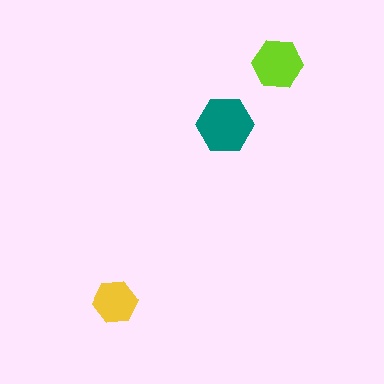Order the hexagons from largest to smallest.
the teal one, the lime one, the yellow one.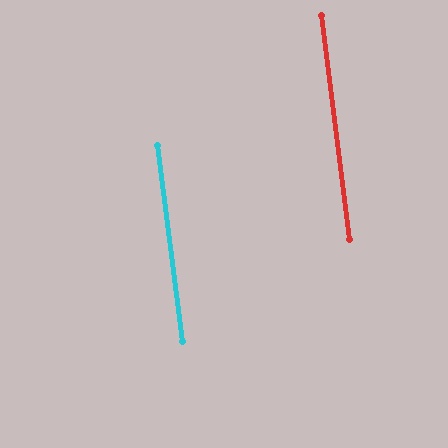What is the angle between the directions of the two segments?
Approximately 0 degrees.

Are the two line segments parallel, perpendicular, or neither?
Parallel — their directions differ by only 0.4°.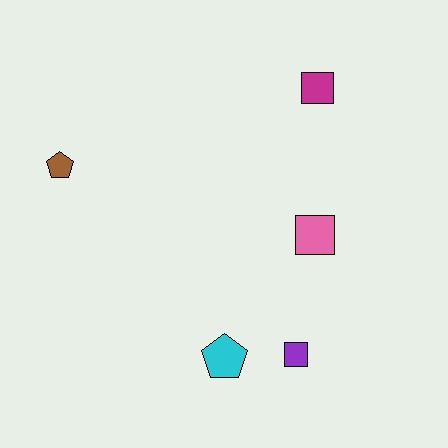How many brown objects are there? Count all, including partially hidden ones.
There is 1 brown object.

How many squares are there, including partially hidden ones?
There are 3 squares.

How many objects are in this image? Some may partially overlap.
There are 5 objects.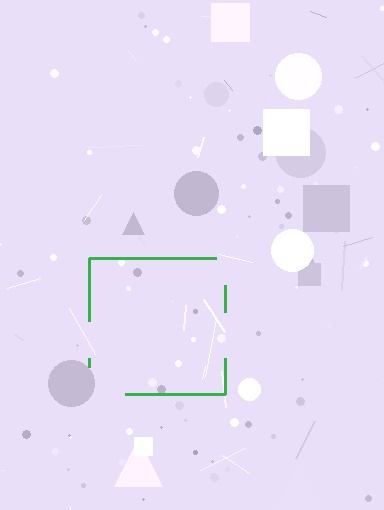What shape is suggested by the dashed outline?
The dashed outline suggests a square.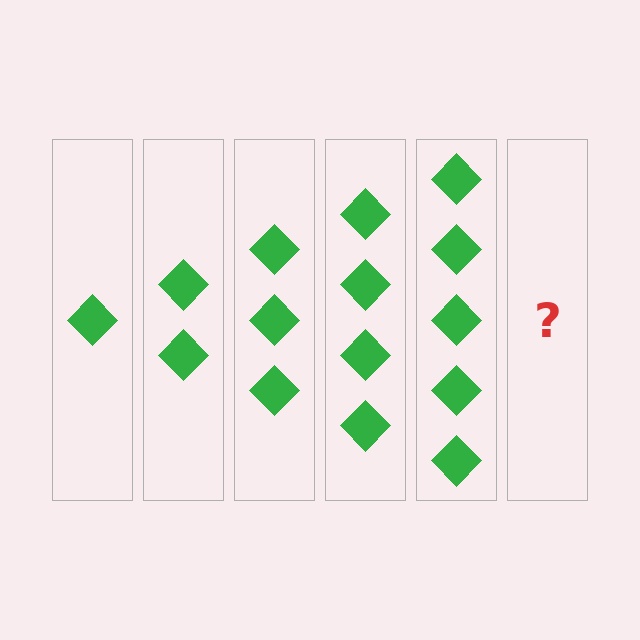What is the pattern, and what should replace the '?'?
The pattern is that each step adds one more diamond. The '?' should be 6 diamonds.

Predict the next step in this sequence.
The next step is 6 diamonds.